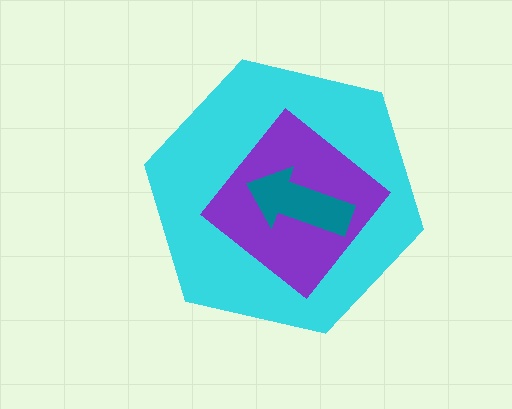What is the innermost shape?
The teal arrow.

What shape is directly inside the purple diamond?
The teal arrow.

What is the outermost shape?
The cyan hexagon.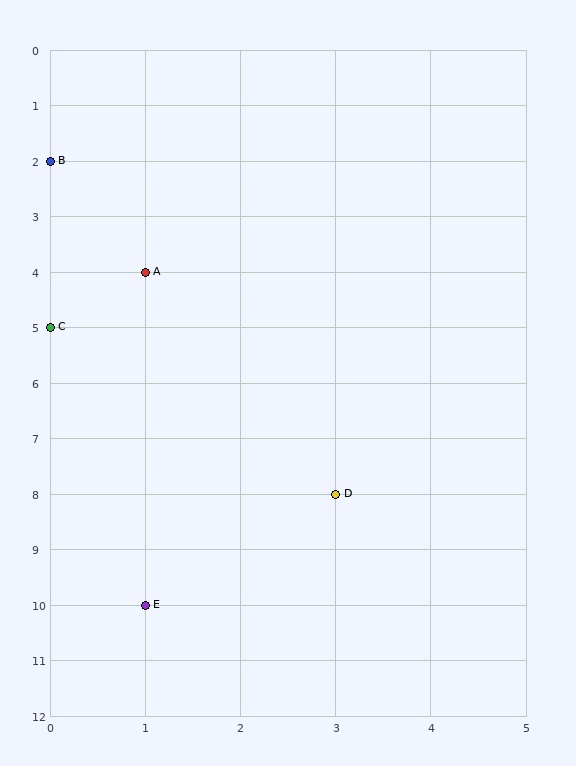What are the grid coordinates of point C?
Point C is at grid coordinates (0, 5).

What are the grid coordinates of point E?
Point E is at grid coordinates (1, 10).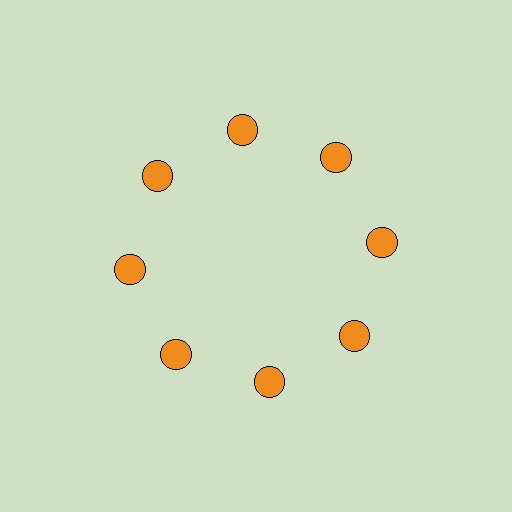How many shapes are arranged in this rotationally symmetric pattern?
There are 8 shapes, arranged in 8 groups of 1.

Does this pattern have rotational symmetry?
Yes, this pattern has 8-fold rotational symmetry. It looks the same after rotating 45 degrees around the center.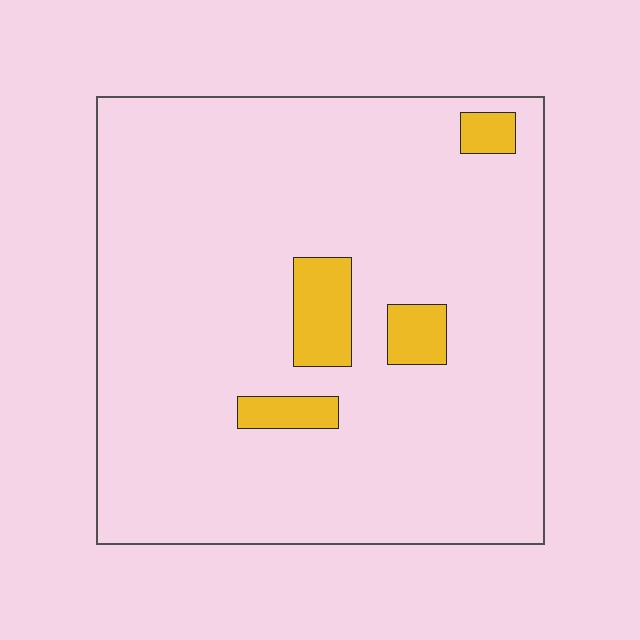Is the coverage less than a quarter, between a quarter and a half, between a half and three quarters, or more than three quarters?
Less than a quarter.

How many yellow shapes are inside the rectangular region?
4.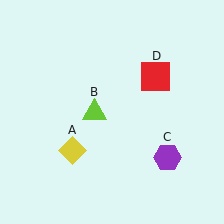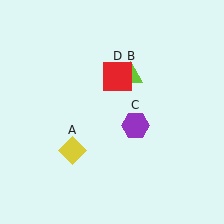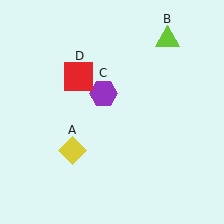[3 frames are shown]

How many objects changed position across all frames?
3 objects changed position: lime triangle (object B), purple hexagon (object C), red square (object D).